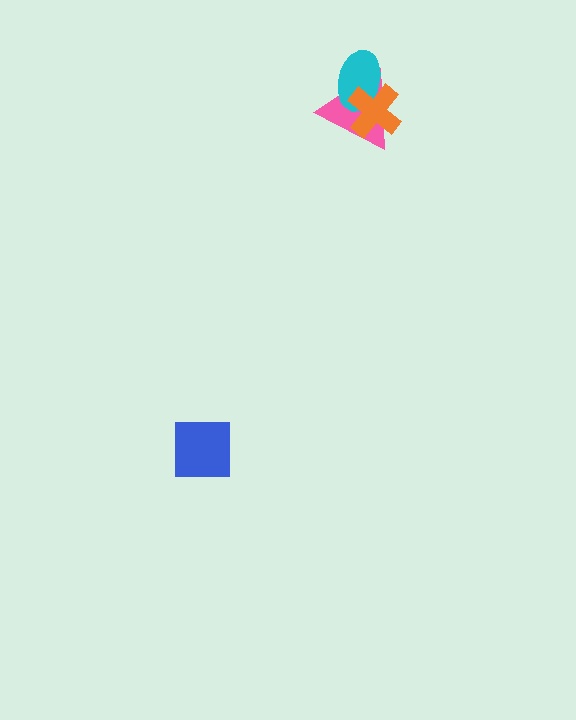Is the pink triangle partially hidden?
Yes, it is partially covered by another shape.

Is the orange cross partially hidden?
No, no other shape covers it.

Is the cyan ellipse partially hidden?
Yes, it is partially covered by another shape.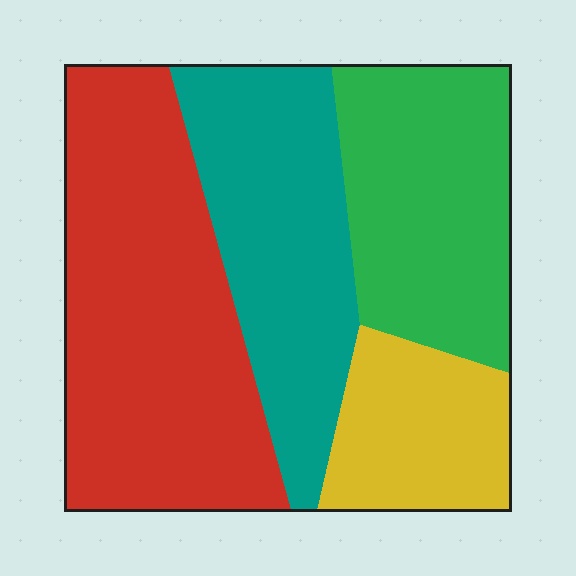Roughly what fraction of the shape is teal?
Teal covers about 25% of the shape.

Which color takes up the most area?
Red, at roughly 35%.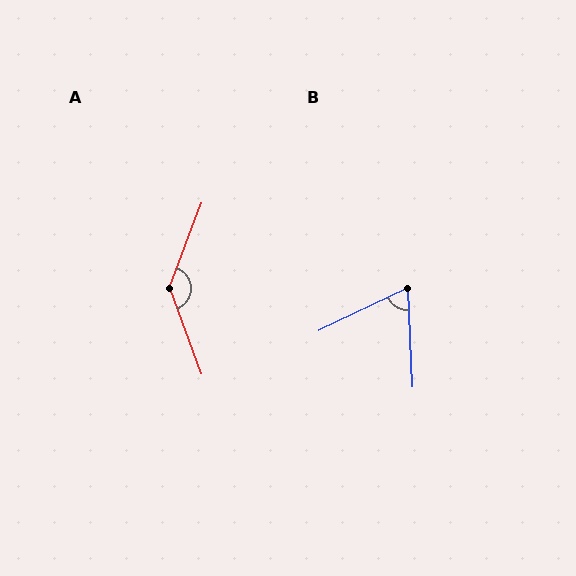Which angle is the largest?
A, at approximately 139 degrees.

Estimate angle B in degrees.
Approximately 67 degrees.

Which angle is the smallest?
B, at approximately 67 degrees.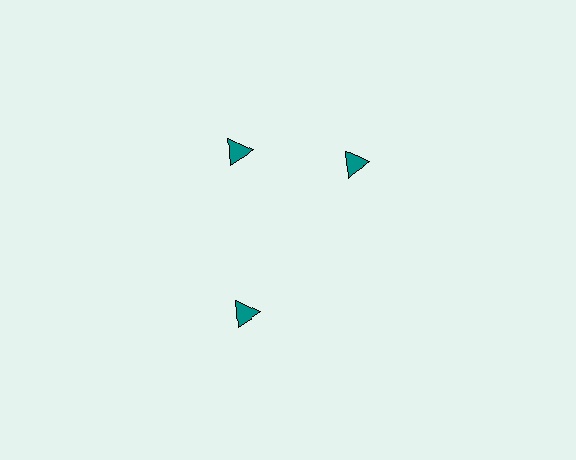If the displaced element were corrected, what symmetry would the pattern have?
It would have 3-fold rotational symmetry — the pattern would map onto itself every 120 degrees.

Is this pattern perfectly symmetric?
No. The 3 teal triangles are arranged in a ring, but one element near the 3 o'clock position is rotated out of alignment along the ring, breaking the 3-fold rotational symmetry.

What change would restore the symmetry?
The symmetry would be restored by rotating it back into even spacing with its neighbors so that all 3 triangles sit at equal angles and equal distance from the center.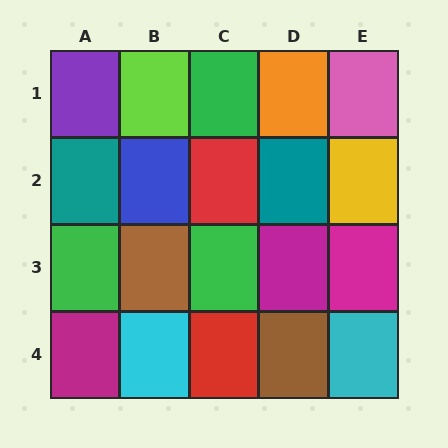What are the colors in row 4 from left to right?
Magenta, cyan, red, brown, cyan.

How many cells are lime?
1 cell is lime.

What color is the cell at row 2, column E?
Yellow.